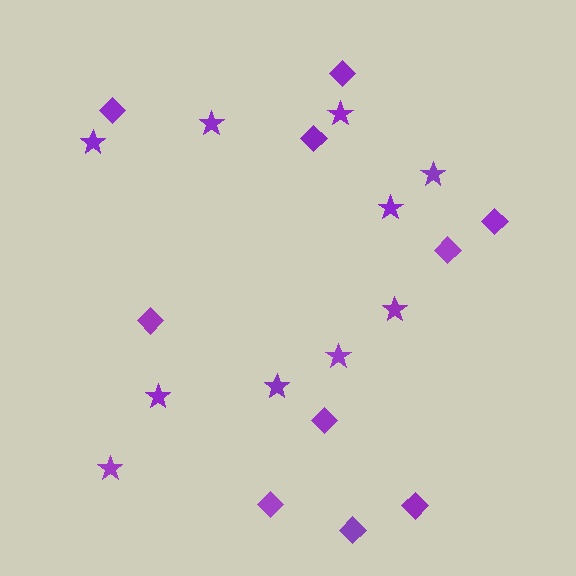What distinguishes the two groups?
There are 2 groups: one group of stars (10) and one group of diamonds (10).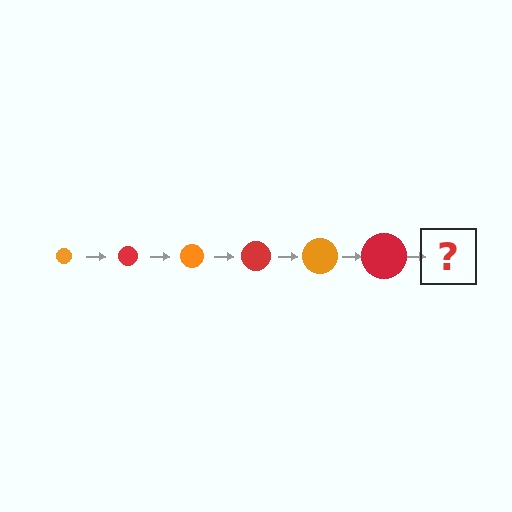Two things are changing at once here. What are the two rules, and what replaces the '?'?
The two rules are that the circle grows larger each step and the color cycles through orange and red. The '?' should be an orange circle, larger than the previous one.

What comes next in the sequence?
The next element should be an orange circle, larger than the previous one.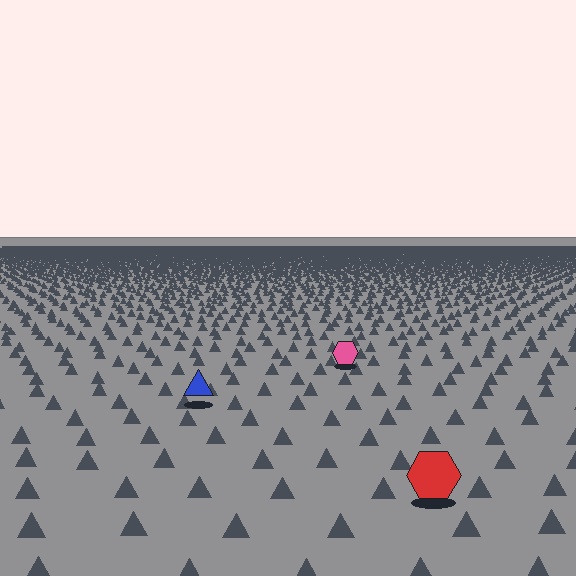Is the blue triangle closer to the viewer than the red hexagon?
No. The red hexagon is closer — you can tell from the texture gradient: the ground texture is coarser near it.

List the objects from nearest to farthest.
From nearest to farthest: the red hexagon, the blue triangle, the pink hexagon.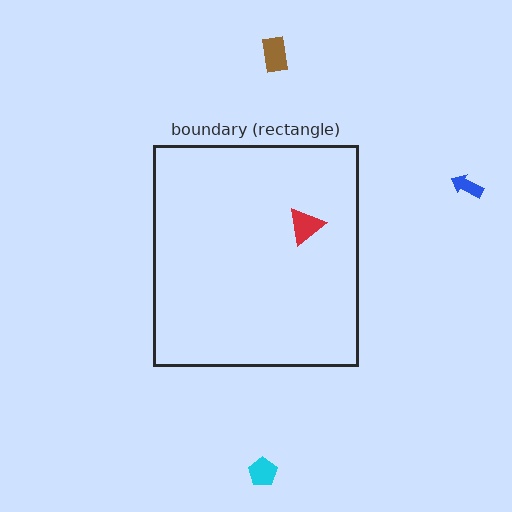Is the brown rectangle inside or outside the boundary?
Outside.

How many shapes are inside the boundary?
1 inside, 3 outside.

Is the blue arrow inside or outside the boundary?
Outside.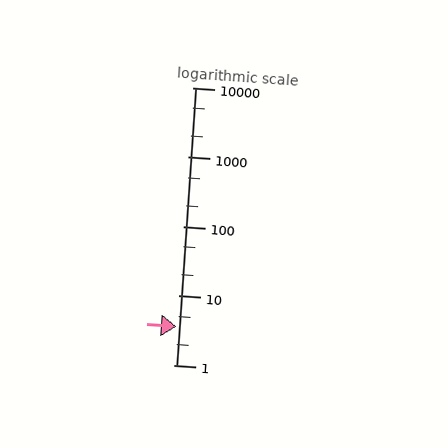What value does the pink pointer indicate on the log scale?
The pointer indicates approximately 3.6.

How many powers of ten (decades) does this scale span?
The scale spans 4 decades, from 1 to 10000.